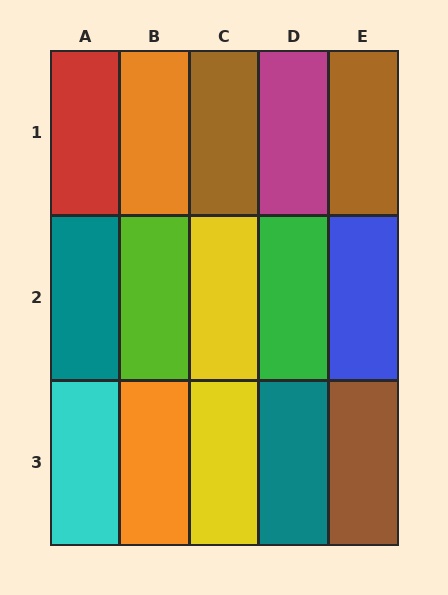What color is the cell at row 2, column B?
Lime.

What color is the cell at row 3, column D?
Teal.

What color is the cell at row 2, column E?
Blue.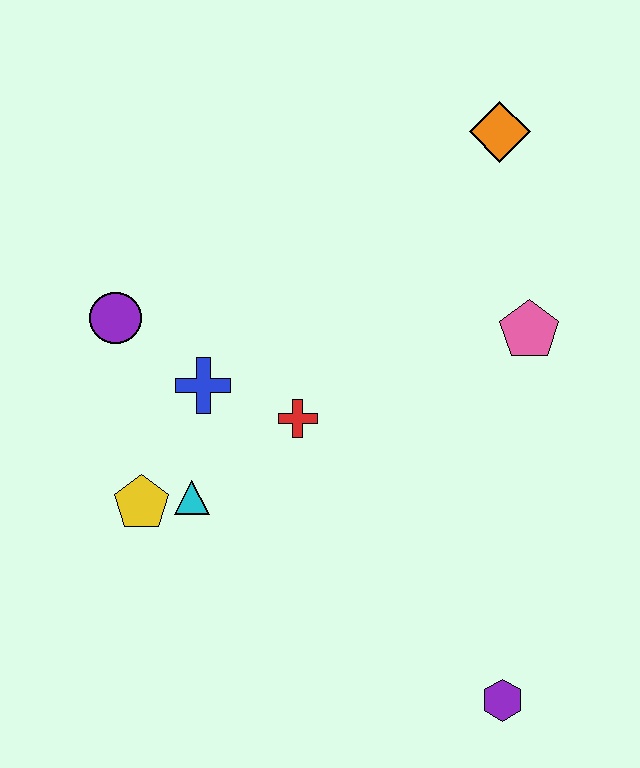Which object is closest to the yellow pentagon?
The cyan triangle is closest to the yellow pentagon.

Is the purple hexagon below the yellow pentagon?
Yes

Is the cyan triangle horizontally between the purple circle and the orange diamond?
Yes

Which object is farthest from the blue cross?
The purple hexagon is farthest from the blue cross.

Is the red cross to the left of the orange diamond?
Yes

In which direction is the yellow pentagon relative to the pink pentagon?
The yellow pentagon is to the left of the pink pentagon.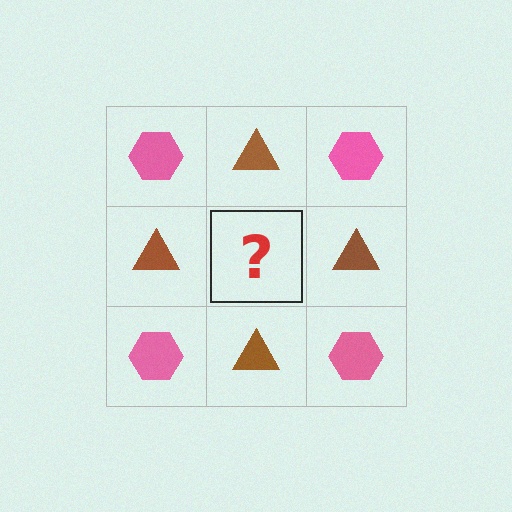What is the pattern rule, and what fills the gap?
The rule is that it alternates pink hexagon and brown triangle in a checkerboard pattern. The gap should be filled with a pink hexagon.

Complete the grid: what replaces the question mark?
The question mark should be replaced with a pink hexagon.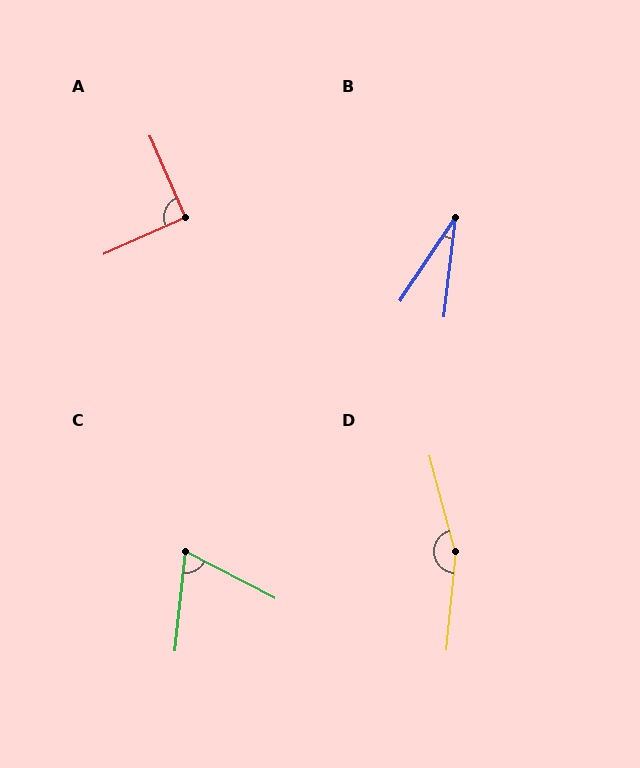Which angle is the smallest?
B, at approximately 27 degrees.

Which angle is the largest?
D, at approximately 159 degrees.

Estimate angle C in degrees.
Approximately 69 degrees.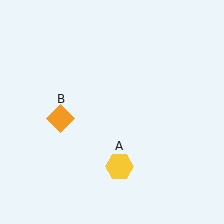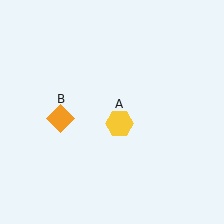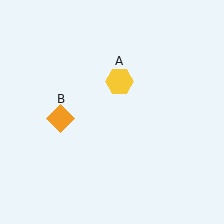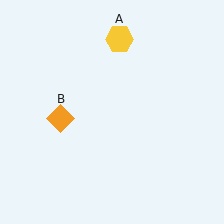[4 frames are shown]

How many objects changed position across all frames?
1 object changed position: yellow hexagon (object A).